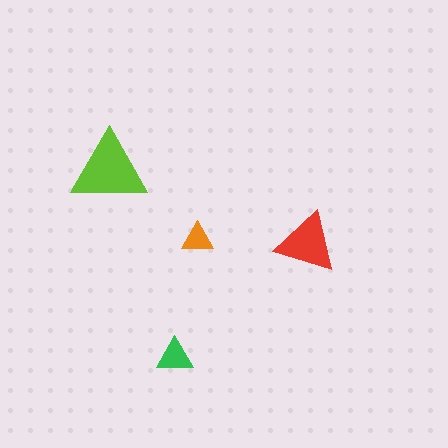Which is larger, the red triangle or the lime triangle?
The lime one.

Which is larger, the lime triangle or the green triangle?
The lime one.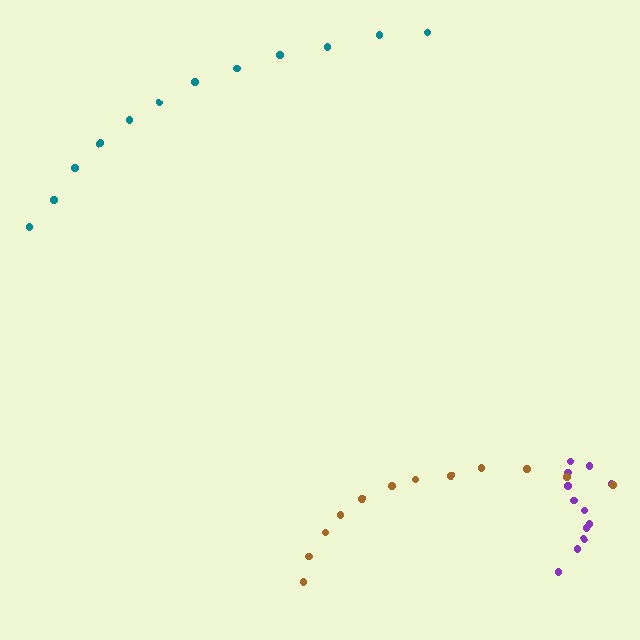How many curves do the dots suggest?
There are 3 distinct paths.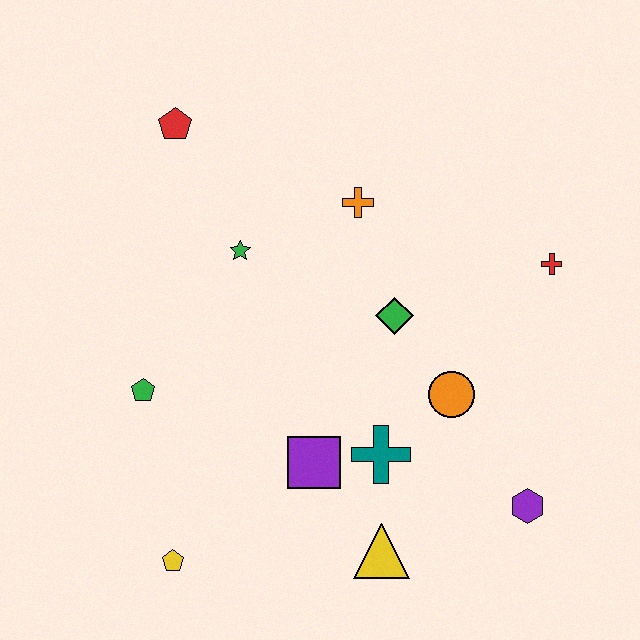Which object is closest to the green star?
The orange cross is closest to the green star.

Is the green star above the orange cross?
No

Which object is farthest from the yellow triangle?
The red pentagon is farthest from the yellow triangle.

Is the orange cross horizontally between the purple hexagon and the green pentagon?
Yes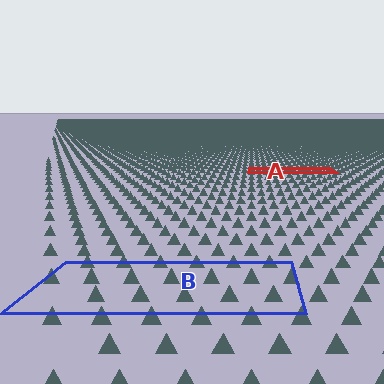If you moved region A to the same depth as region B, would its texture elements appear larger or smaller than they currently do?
They would appear larger. At a closer depth, the same texture elements are projected at a bigger on-screen size.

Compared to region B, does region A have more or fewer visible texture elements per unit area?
Region A has more texture elements per unit area — they are packed more densely because it is farther away.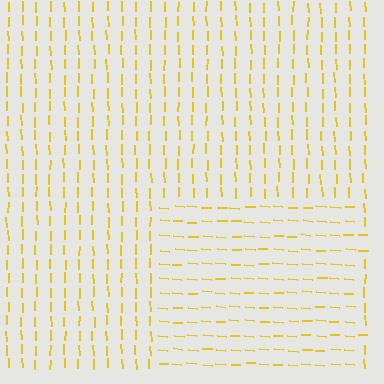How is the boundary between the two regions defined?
The boundary is defined purely by a change in line orientation (approximately 84 degrees difference). All lines are the same color and thickness.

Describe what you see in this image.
The image is filled with small yellow line segments. A rectangle region in the image has lines oriented differently from the surrounding lines, creating a visible texture boundary.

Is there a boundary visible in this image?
Yes, there is a texture boundary formed by a change in line orientation.